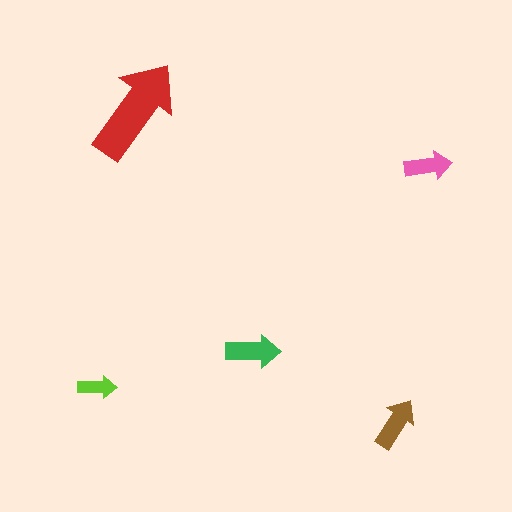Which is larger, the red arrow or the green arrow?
The red one.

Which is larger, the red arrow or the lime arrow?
The red one.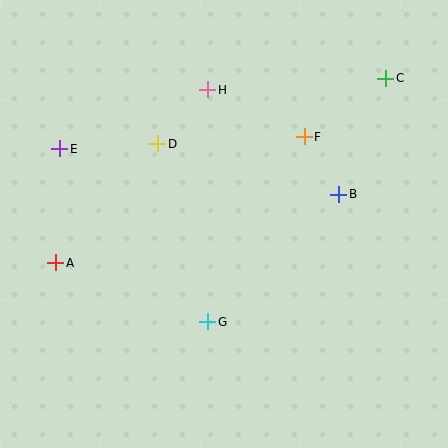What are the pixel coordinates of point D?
Point D is at (158, 144).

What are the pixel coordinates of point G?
Point G is at (208, 322).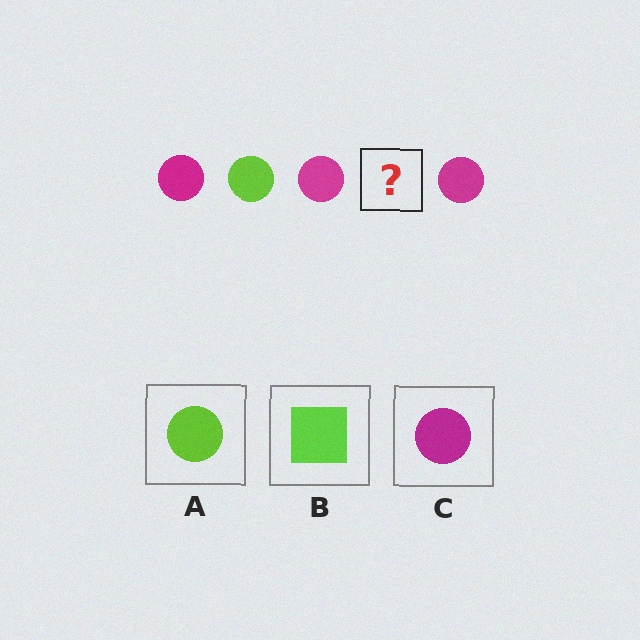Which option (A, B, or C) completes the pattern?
A.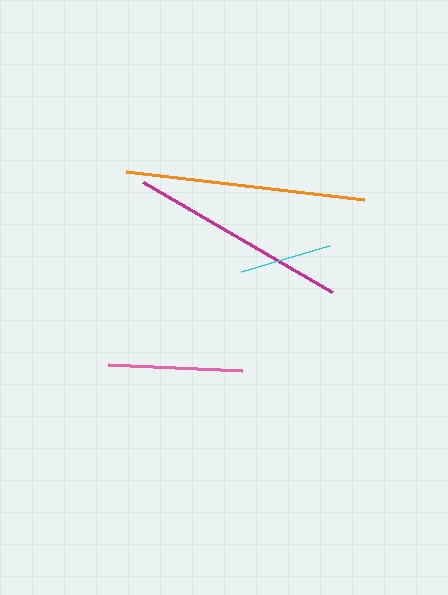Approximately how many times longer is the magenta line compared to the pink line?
The magenta line is approximately 1.6 times the length of the pink line.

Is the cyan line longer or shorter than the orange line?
The orange line is longer than the cyan line.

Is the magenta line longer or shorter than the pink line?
The magenta line is longer than the pink line.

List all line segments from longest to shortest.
From longest to shortest: orange, magenta, pink, cyan.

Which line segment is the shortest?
The cyan line is the shortest at approximately 92 pixels.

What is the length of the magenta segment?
The magenta segment is approximately 219 pixels long.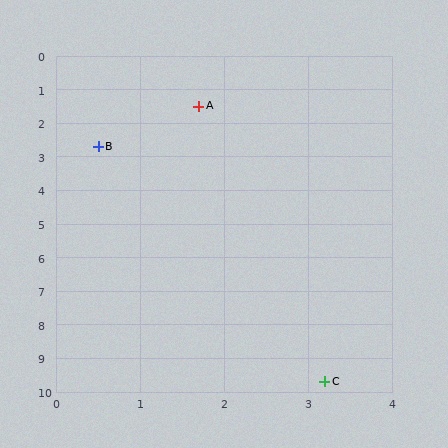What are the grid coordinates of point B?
Point B is at approximately (0.5, 2.7).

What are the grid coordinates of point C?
Point C is at approximately (3.2, 9.7).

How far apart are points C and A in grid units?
Points C and A are about 8.3 grid units apart.